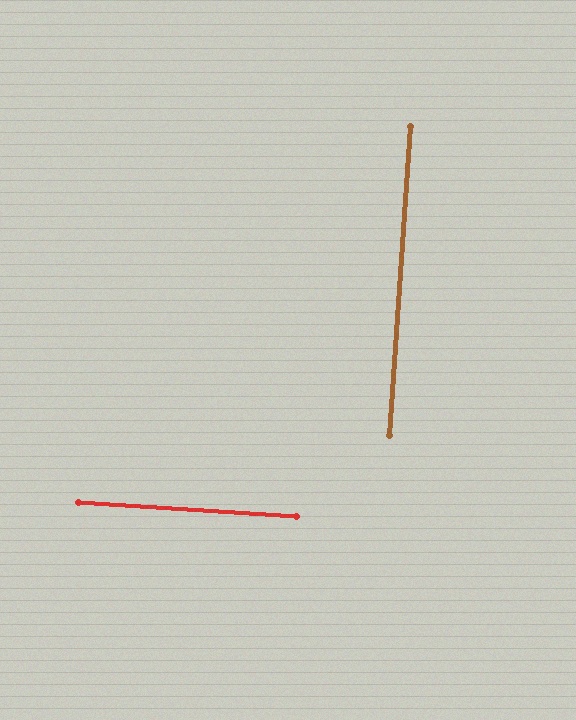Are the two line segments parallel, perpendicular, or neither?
Perpendicular — they meet at approximately 90°.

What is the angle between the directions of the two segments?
Approximately 90 degrees.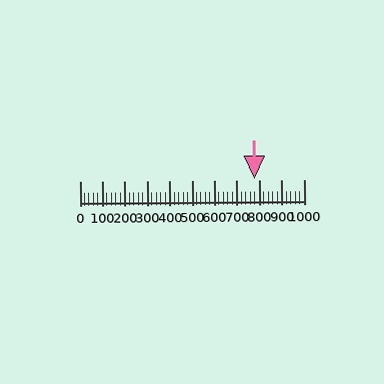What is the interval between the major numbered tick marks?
The major tick marks are spaced 100 units apart.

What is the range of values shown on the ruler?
The ruler shows values from 0 to 1000.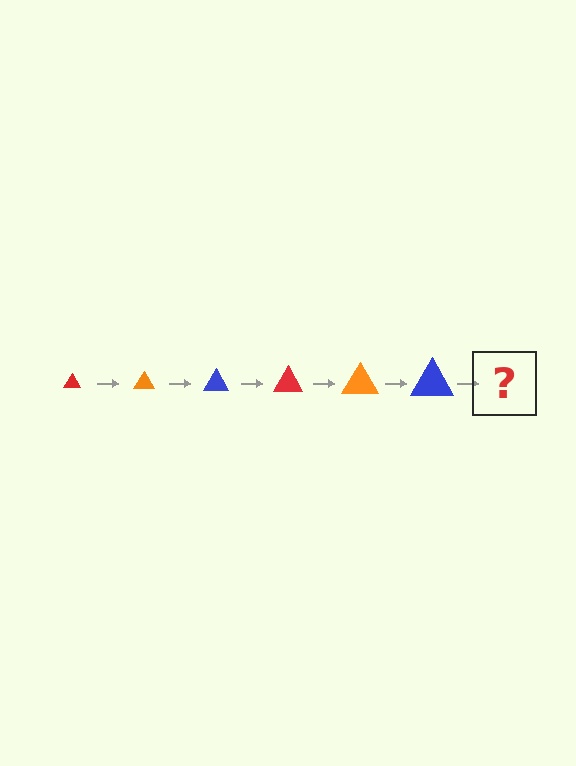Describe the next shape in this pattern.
It should be a red triangle, larger than the previous one.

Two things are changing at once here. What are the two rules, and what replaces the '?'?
The two rules are that the triangle grows larger each step and the color cycles through red, orange, and blue. The '?' should be a red triangle, larger than the previous one.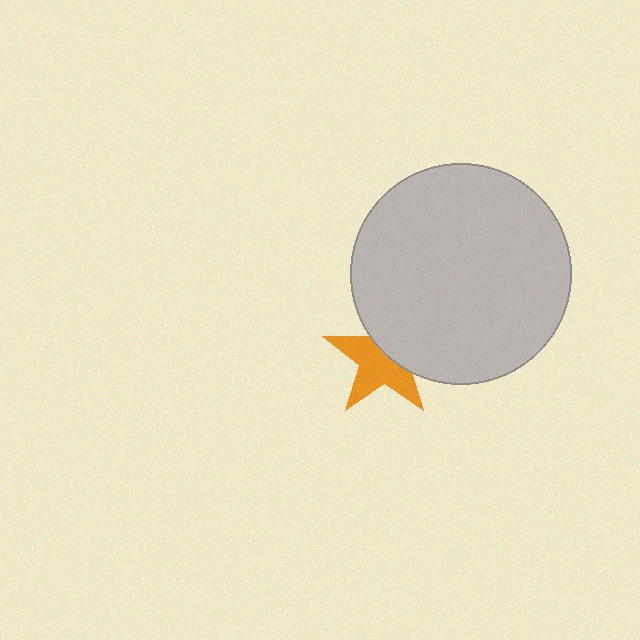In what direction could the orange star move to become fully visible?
The orange star could move toward the lower-left. That would shift it out from behind the light gray circle entirely.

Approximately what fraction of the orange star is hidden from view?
Roughly 41% of the orange star is hidden behind the light gray circle.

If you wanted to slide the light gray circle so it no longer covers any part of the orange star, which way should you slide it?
Slide it toward the upper-right — that is the most direct way to separate the two shapes.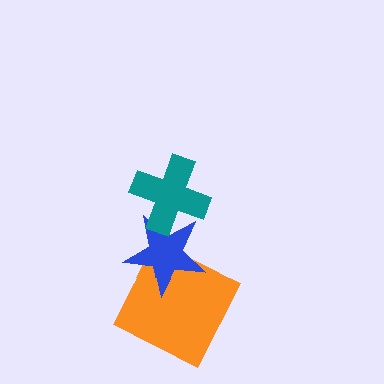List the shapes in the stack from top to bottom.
From top to bottom: the teal cross, the blue star, the orange square.